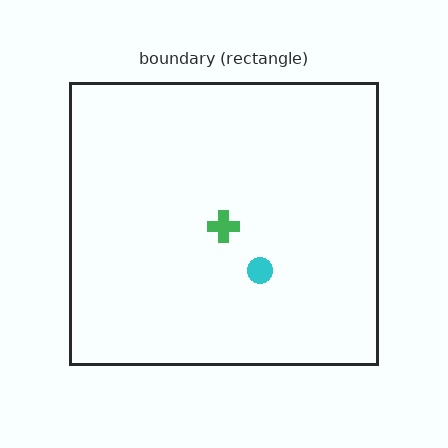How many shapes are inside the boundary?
2 inside, 0 outside.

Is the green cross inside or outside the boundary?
Inside.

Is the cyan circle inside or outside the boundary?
Inside.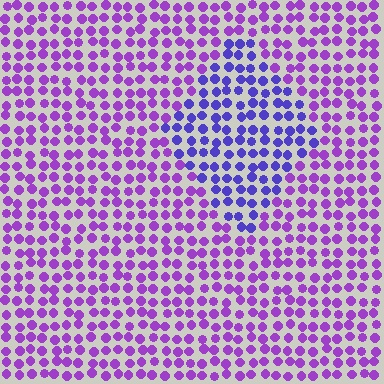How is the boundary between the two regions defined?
The boundary is defined purely by a slight shift in hue (about 34 degrees). Spacing, size, and orientation are identical on both sides.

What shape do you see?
I see a diamond.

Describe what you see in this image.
The image is filled with small purple elements in a uniform arrangement. A diamond-shaped region is visible where the elements are tinted to a slightly different hue, forming a subtle color boundary.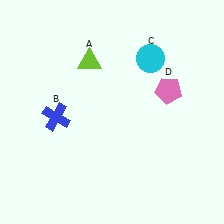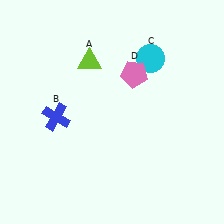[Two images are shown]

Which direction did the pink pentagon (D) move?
The pink pentagon (D) moved left.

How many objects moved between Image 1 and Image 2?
1 object moved between the two images.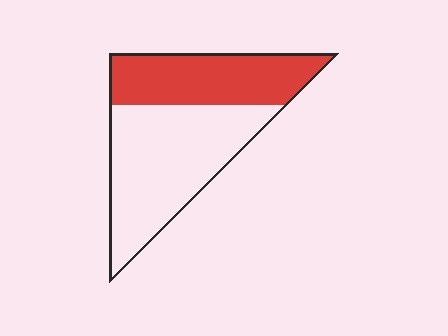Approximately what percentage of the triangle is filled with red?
Approximately 40%.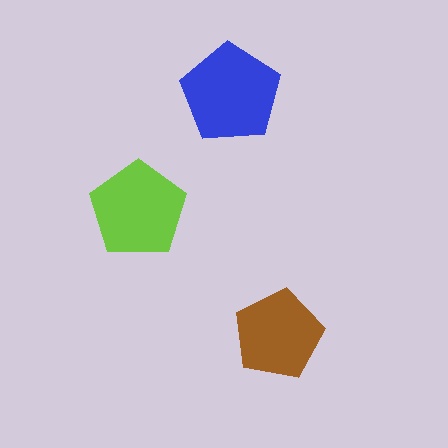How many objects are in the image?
There are 3 objects in the image.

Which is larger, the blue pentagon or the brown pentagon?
The blue one.